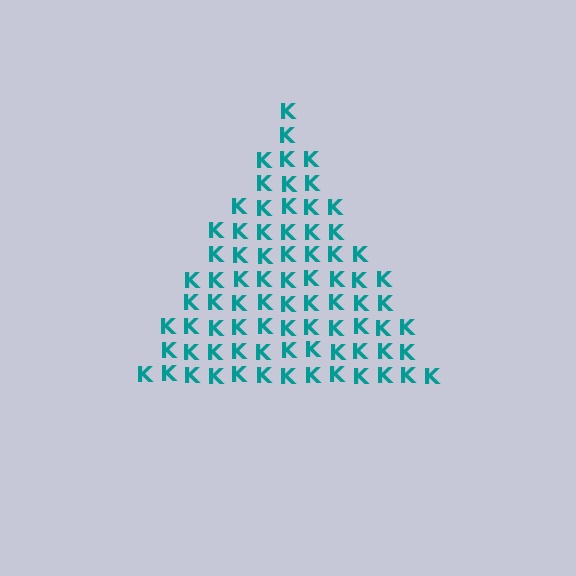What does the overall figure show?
The overall figure shows a triangle.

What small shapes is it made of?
It is made of small letter K's.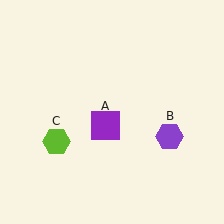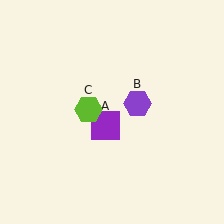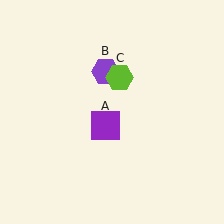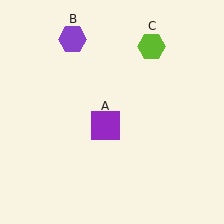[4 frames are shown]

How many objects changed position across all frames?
2 objects changed position: purple hexagon (object B), lime hexagon (object C).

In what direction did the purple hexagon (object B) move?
The purple hexagon (object B) moved up and to the left.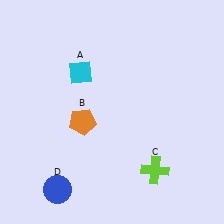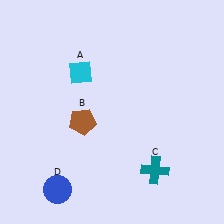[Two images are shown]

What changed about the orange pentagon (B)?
In Image 1, B is orange. In Image 2, it changed to brown.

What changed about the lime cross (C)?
In Image 1, C is lime. In Image 2, it changed to teal.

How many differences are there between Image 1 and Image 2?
There are 2 differences between the two images.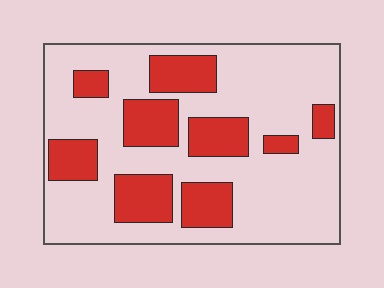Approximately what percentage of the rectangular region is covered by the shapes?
Approximately 30%.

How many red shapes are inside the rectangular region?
9.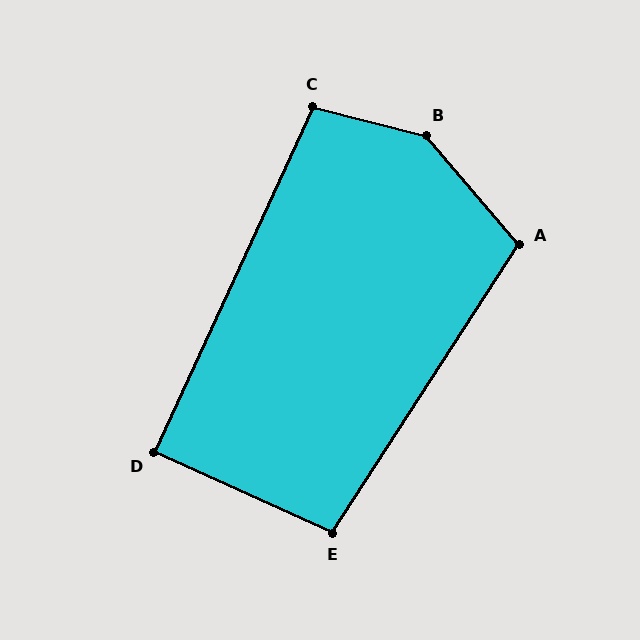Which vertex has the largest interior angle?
B, at approximately 144 degrees.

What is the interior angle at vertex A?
Approximately 107 degrees (obtuse).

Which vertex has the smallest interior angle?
D, at approximately 89 degrees.